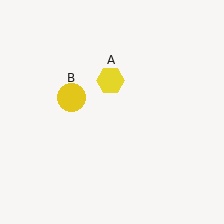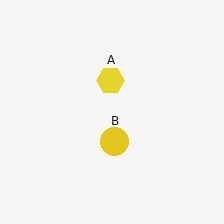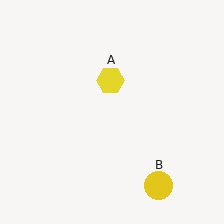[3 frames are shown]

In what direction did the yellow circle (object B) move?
The yellow circle (object B) moved down and to the right.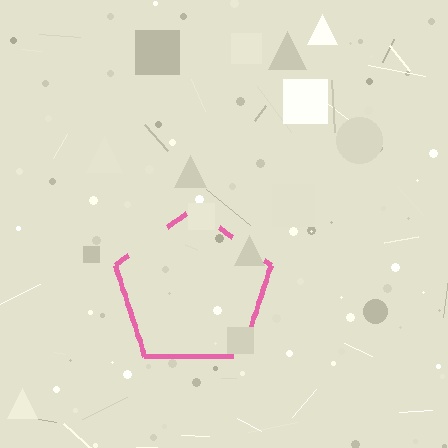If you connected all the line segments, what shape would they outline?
They would outline a pentagon.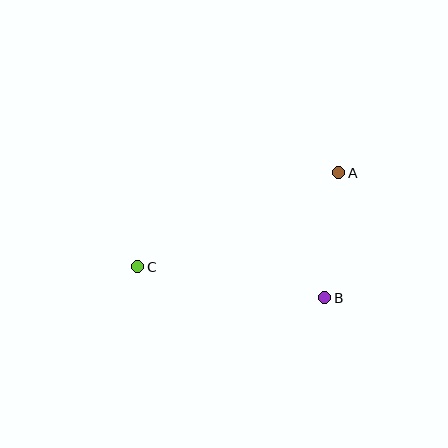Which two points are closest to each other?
Points A and B are closest to each other.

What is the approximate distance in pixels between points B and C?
The distance between B and C is approximately 189 pixels.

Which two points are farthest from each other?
Points A and C are farthest from each other.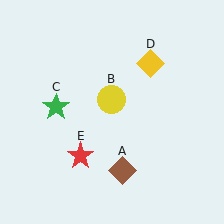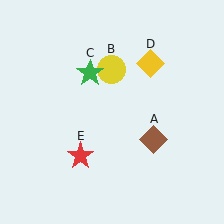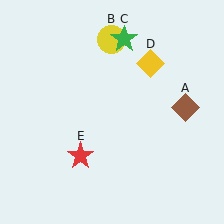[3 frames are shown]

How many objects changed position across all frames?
3 objects changed position: brown diamond (object A), yellow circle (object B), green star (object C).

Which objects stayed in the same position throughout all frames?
Yellow diamond (object D) and red star (object E) remained stationary.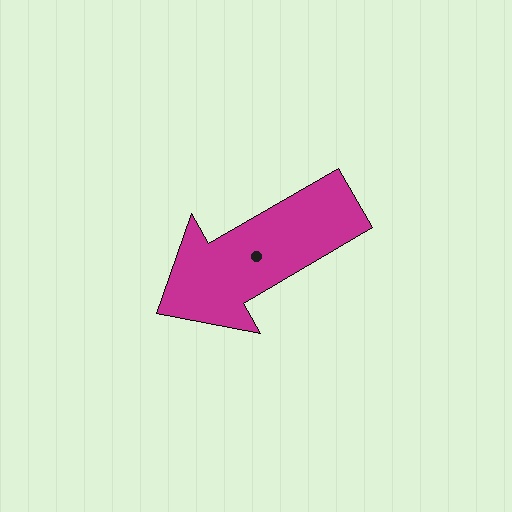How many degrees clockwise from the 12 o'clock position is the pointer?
Approximately 240 degrees.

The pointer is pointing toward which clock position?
Roughly 8 o'clock.